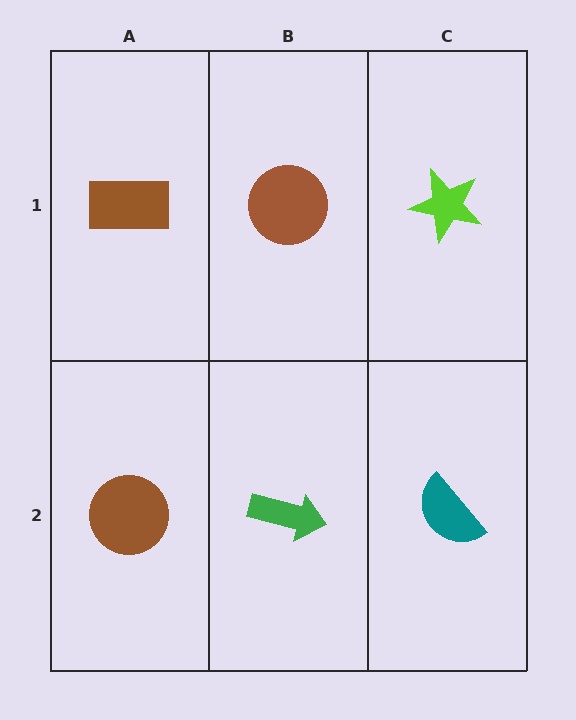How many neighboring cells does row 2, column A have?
2.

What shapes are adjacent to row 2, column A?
A brown rectangle (row 1, column A), a green arrow (row 2, column B).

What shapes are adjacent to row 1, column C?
A teal semicircle (row 2, column C), a brown circle (row 1, column B).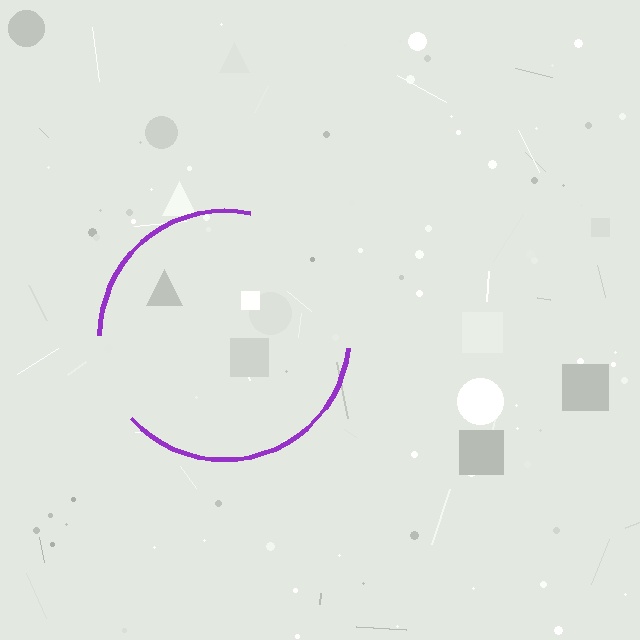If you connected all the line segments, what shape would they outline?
They would outline a circle.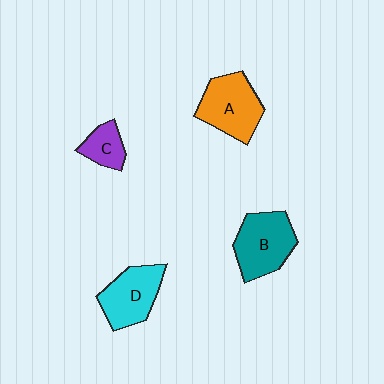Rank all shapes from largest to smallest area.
From largest to smallest: B (teal), A (orange), D (cyan), C (purple).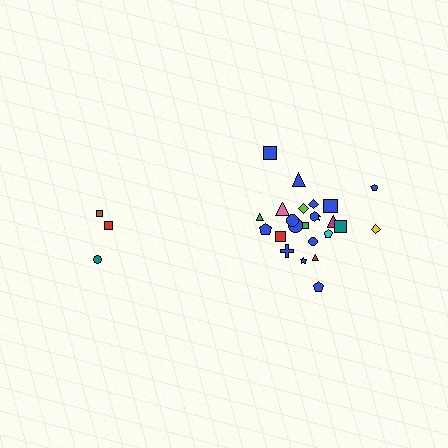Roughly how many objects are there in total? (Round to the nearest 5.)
Roughly 30 objects in total.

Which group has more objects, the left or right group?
The right group.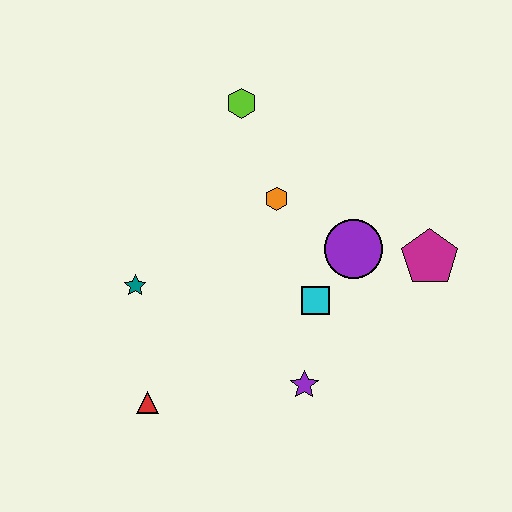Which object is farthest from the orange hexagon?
The red triangle is farthest from the orange hexagon.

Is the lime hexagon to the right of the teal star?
Yes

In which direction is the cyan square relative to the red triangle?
The cyan square is to the right of the red triangle.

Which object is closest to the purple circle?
The cyan square is closest to the purple circle.